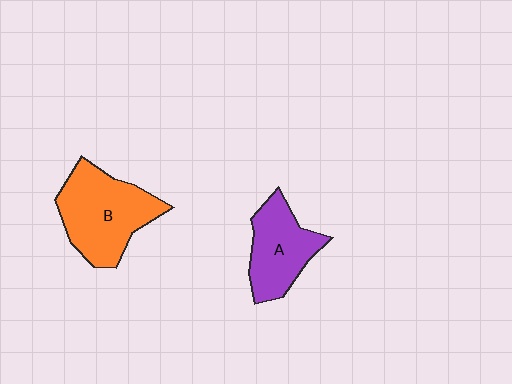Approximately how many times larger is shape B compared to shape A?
Approximately 1.4 times.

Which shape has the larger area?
Shape B (orange).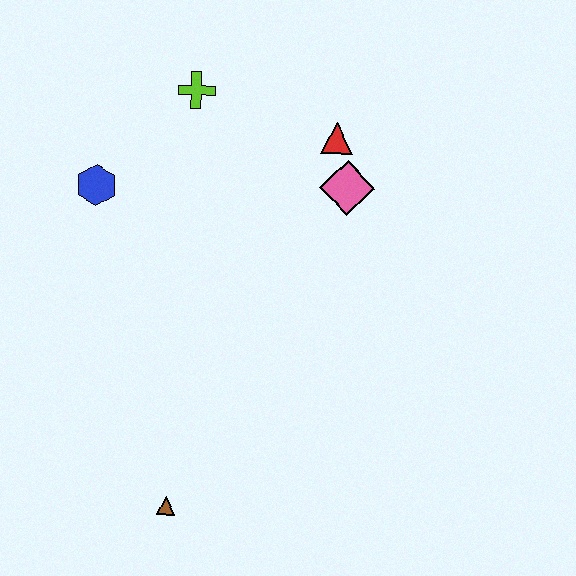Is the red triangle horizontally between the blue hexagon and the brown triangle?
No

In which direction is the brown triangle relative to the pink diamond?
The brown triangle is below the pink diamond.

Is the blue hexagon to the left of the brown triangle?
Yes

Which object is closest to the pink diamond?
The red triangle is closest to the pink diamond.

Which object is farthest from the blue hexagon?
The brown triangle is farthest from the blue hexagon.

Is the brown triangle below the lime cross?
Yes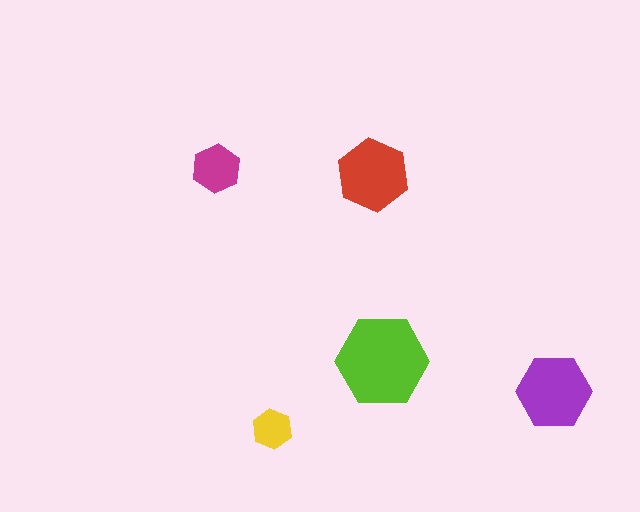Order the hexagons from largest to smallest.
the lime one, the purple one, the red one, the magenta one, the yellow one.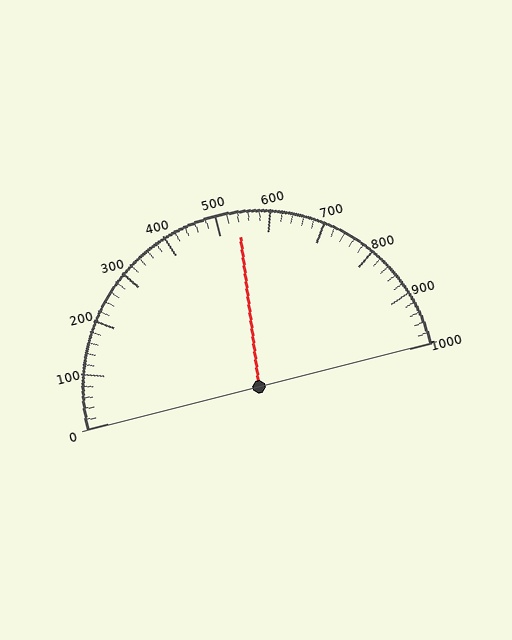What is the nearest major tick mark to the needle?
The nearest major tick mark is 500.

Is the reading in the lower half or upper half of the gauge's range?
The reading is in the upper half of the range (0 to 1000).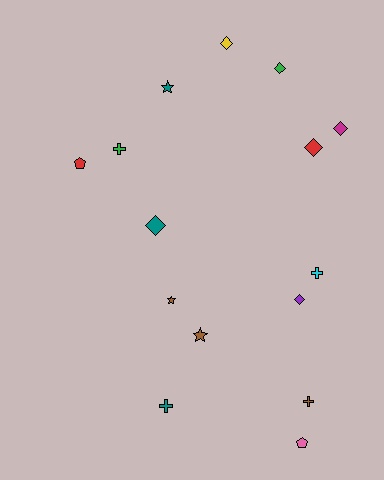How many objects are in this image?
There are 15 objects.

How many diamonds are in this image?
There are 6 diamonds.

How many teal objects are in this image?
There are 3 teal objects.